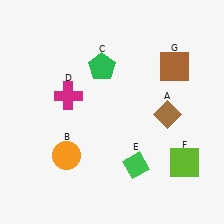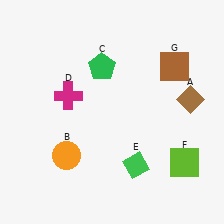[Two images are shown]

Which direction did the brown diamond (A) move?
The brown diamond (A) moved right.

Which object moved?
The brown diamond (A) moved right.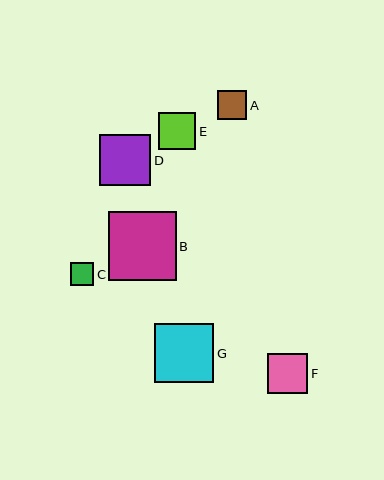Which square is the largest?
Square B is the largest with a size of approximately 68 pixels.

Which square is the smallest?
Square C is the smallest with a size of approximately 23 pixels.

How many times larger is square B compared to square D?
Square B is approximately 1.3 times the size of square D.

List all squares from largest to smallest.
From largest to smallest: B, G, D, F, E, A, C.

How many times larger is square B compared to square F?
Square B is approximately 1.7 times the size of square F.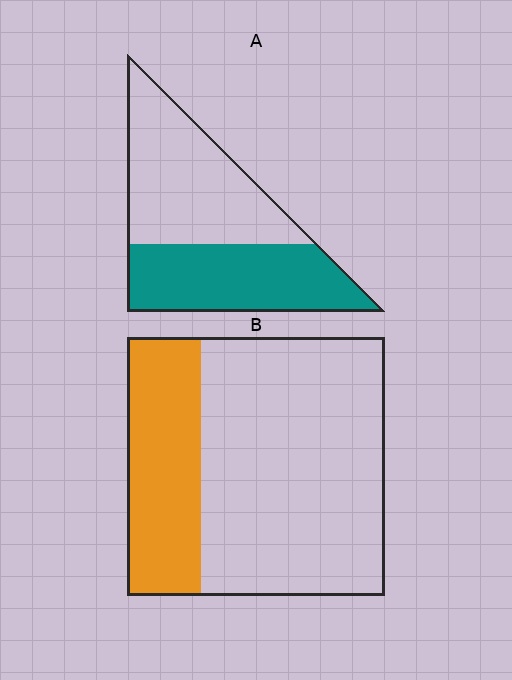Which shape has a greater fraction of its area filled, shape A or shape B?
Shape A.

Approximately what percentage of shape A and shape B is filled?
A is approximately 45% and B is approximately 30%.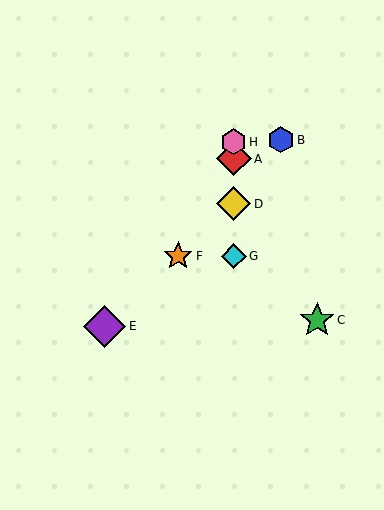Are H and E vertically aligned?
No, H is at x≈234 and E is at x≈104.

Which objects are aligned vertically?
Objects A, D, G, H are aligned vertically.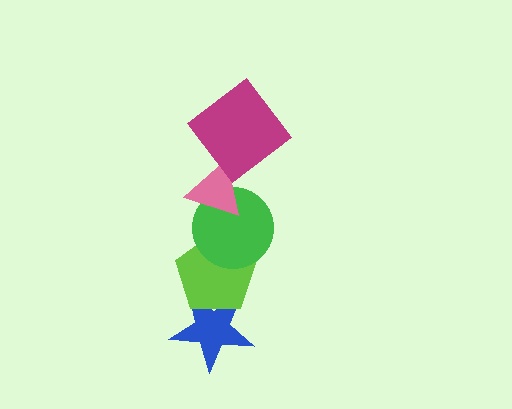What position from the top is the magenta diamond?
The magenta diamond is 1st from the top.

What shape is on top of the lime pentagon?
The green circle is on top of the lime pentagon.